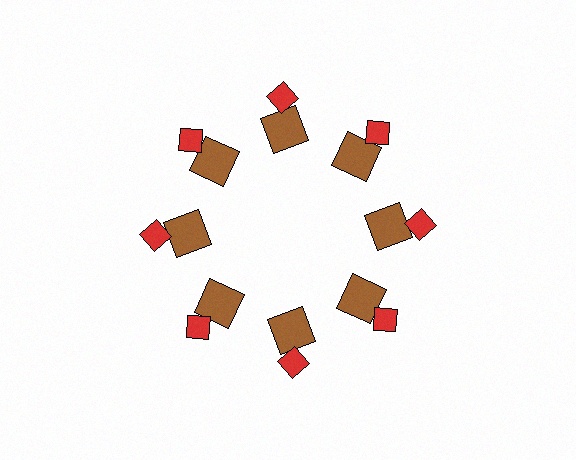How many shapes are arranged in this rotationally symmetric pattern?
There are 16 shapes, arranged in 8 groups of 2.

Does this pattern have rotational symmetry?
Yes, this pattern has 8-fold rotational symmetry. It looks the same after rotating 45 degrees around the center.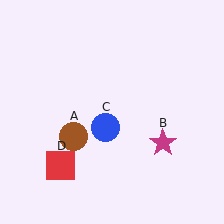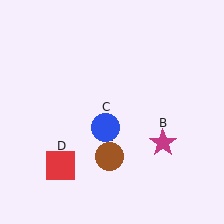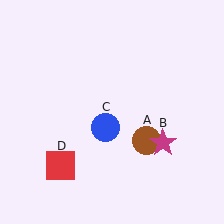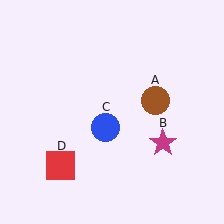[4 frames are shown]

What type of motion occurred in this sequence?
The brown circle (object A) rotated counterclockwise around the center of the scene.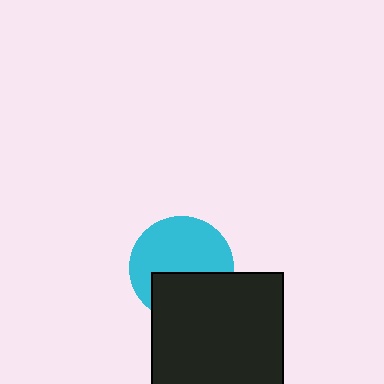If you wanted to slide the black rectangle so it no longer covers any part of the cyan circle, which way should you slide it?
Slide it down — that is the most direct way to separate the two shapes.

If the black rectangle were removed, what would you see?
You would see the complete cyan circle.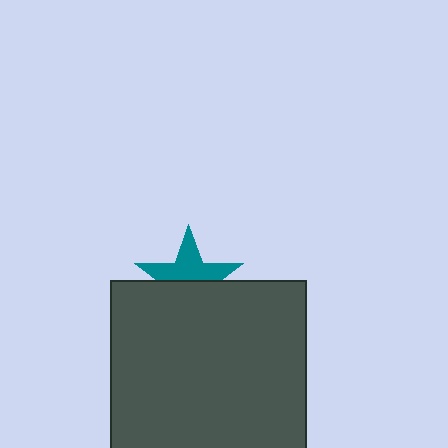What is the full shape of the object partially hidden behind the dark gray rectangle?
The partially hidden object is a teal star.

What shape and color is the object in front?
The object in front is a dark gray rectangle.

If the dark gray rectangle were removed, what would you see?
You would see the complete teal star.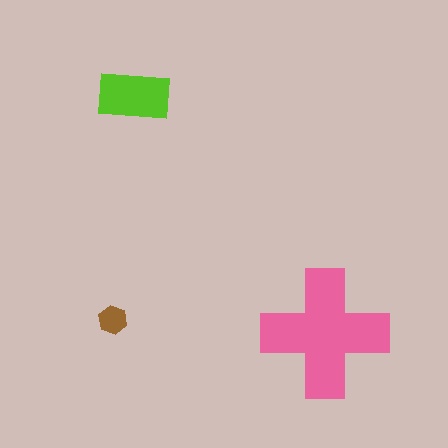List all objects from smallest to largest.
The brown hexagon, the lime rectangle, the pink cross.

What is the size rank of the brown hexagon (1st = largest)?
3rd.